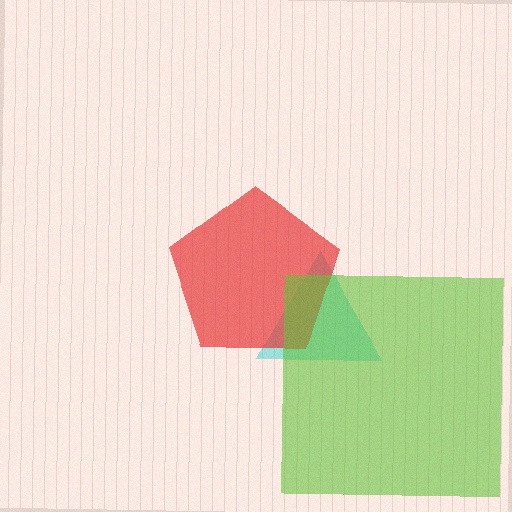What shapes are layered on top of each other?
The layered shapes are: a cyan triangle, a red pentagon, a lime square.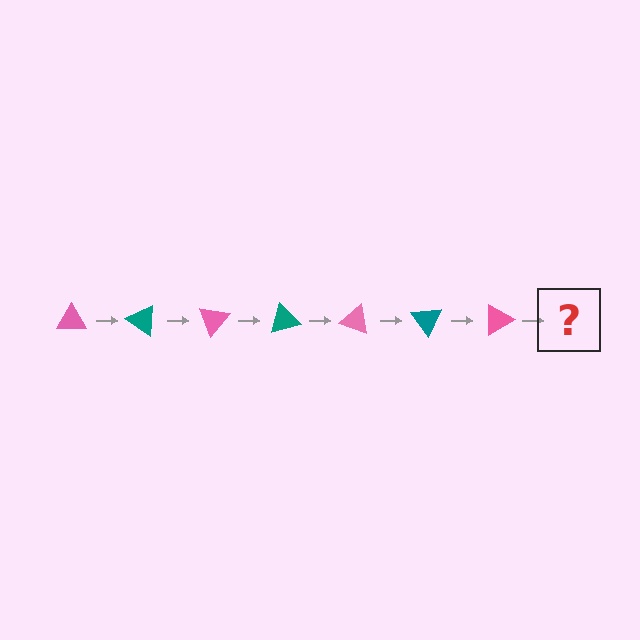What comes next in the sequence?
The next element should be a teal triangle, rotated 245 degrees from the start.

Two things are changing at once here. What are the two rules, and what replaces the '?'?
The two rules are that it rotates 35 degrees each step and the color cycles through pink and teal. The '?' should be a teal triangle, rotated 245 degrees from the start.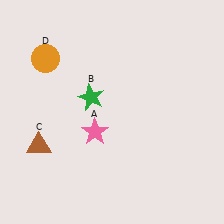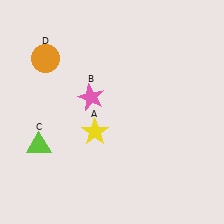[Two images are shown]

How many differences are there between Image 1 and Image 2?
There are 3 differences between the two images.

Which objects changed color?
A changed from pink to yellow. B changed from green to pink. C changed from brown to lime.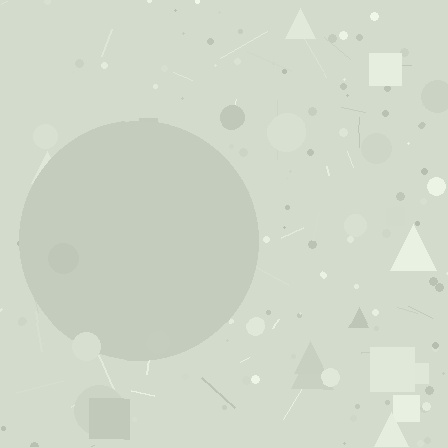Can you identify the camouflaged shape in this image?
The camouflaged shape is a circle.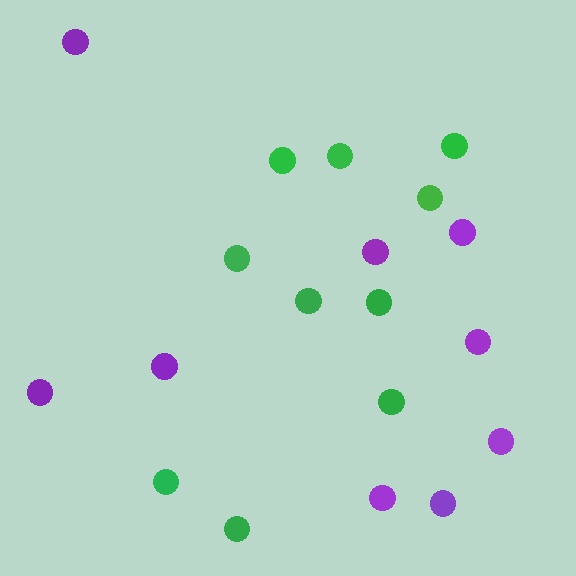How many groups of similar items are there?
There are 2 groups: one group of purple circles (9) and one group of green circles (10).